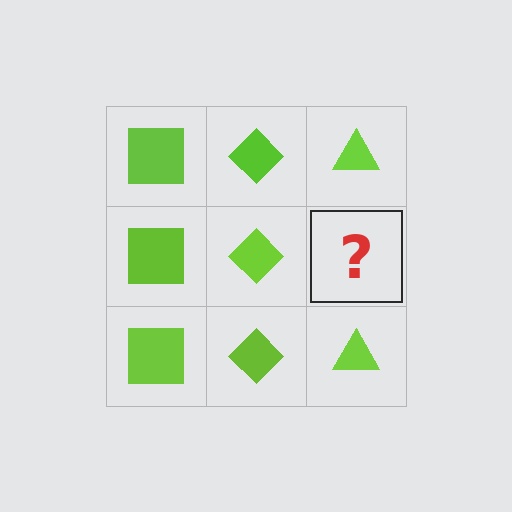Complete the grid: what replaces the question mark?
The question mark should be replaced with a lime triangle.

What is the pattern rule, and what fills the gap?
The rule is that each column has a consistent shape. The gap should be filled with a lime triangle.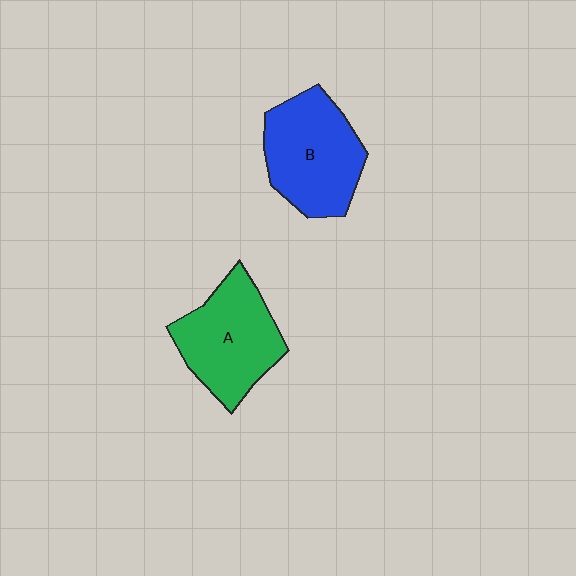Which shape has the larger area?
Shape B (blue).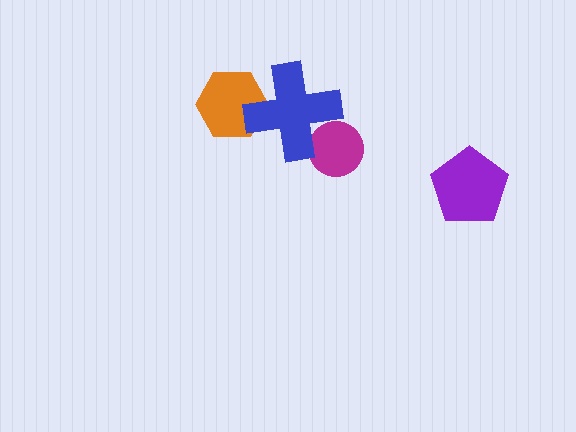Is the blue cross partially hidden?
No, no other shape covers it.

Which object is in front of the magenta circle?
The blue cross is in front of the magenta circle.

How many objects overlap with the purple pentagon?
0 objects overlap with the purple pentagon.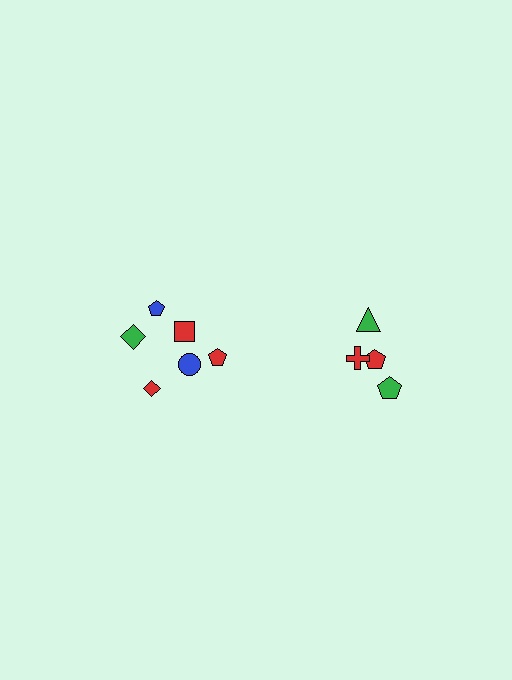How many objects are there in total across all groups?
There are 10 objects.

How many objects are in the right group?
There are 4 objects.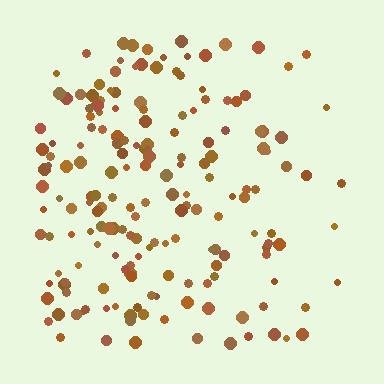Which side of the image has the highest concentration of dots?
The left.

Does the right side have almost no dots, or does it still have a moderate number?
Still a moderate number, just noticeably fewer than the left.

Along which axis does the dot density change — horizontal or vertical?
Horizontal.